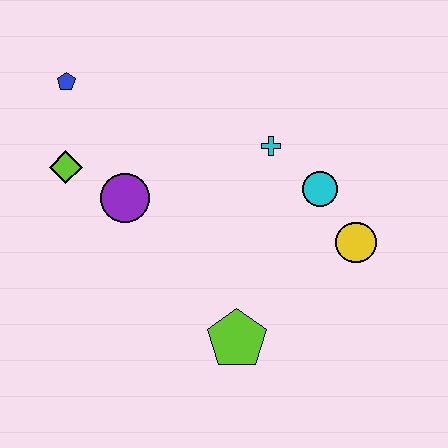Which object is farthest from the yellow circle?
The blue pentagon is farthest from the yellow circle.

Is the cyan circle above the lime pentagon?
Yes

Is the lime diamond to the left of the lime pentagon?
Yes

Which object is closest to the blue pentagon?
The lime diamond is closest to the blue pentagon.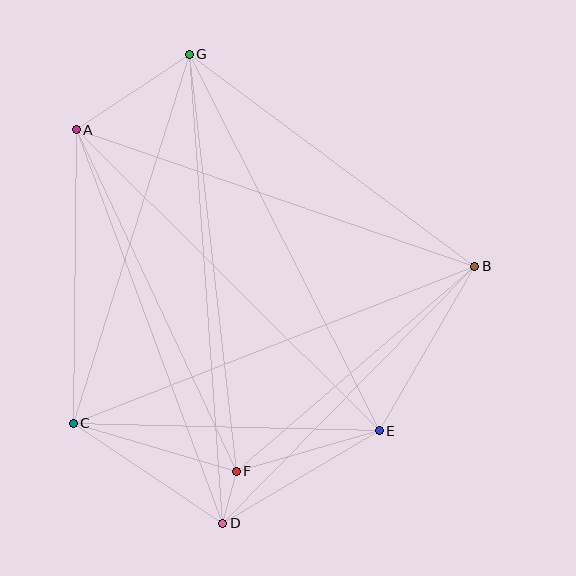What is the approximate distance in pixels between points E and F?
The distance between E and F is approximately 149 pixels.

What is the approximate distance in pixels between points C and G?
The distance between C and G is approximately 386 pixels.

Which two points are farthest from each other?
Points D and G are farthest from each other.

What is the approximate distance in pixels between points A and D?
The distance between A and D is approximately 420 pixels.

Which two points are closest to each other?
Points D and F are closest to each other.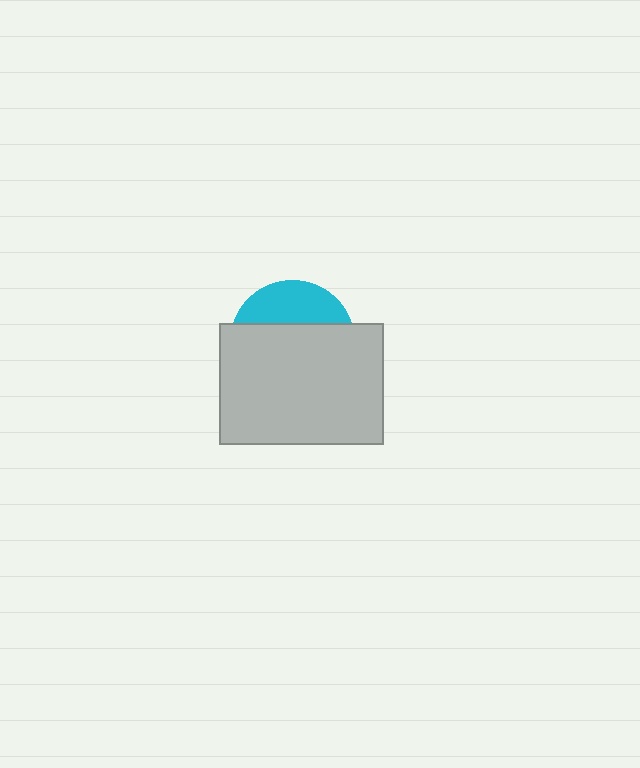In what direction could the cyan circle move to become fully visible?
The cyan circle could move up. That would shift it out from behind the light gray rectangle entirely.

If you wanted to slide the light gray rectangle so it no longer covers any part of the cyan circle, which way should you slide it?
Slide it down — that is the most direct way to separate the two shapes.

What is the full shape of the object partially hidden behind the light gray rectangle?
The partially hidden object is a cyan circle.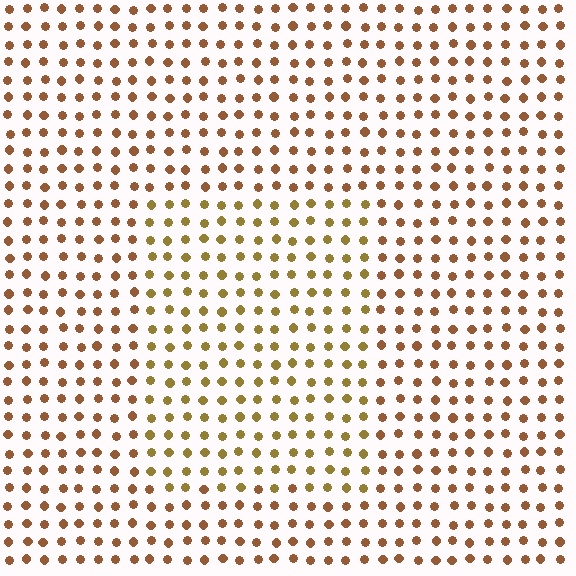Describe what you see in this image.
The image is filled with small brown elements in a uniform arrangement. A rectangle-shaped region is visible where the elements are tinted to a slightly different hue, forming a subtle color boundary.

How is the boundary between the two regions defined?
The boundary is defined purely by a slight shift in hue (about 24 degrees). Spacing, size, and orientation are identical on both sides.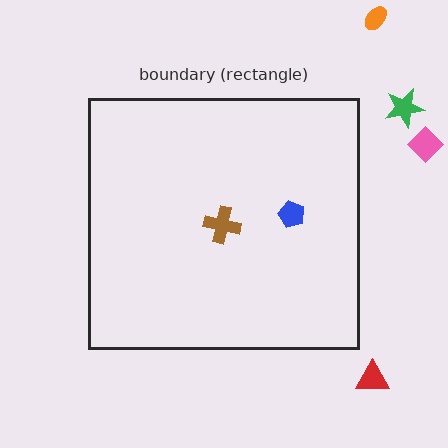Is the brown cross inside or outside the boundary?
Inside.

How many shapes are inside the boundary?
2 inside, 4 outside.